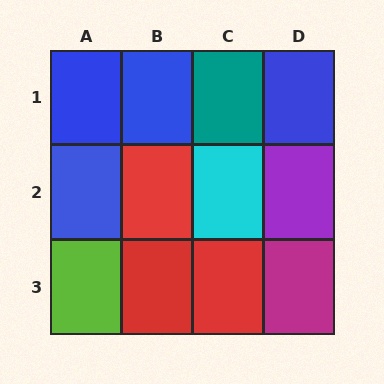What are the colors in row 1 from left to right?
Blue, blue, teal, blue.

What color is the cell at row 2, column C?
Cyan.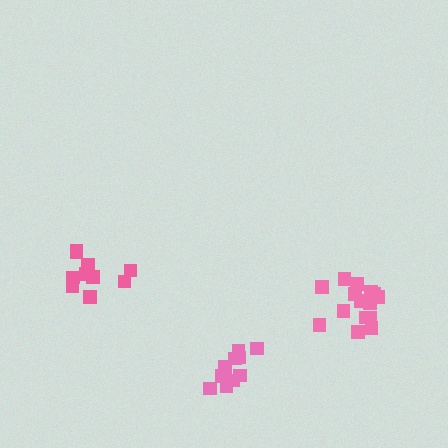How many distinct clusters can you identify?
There are 3 distinct clusters.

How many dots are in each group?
Group 1: 10 dots, Group 2: 15 dots, Group 3: 10 dots (35 total).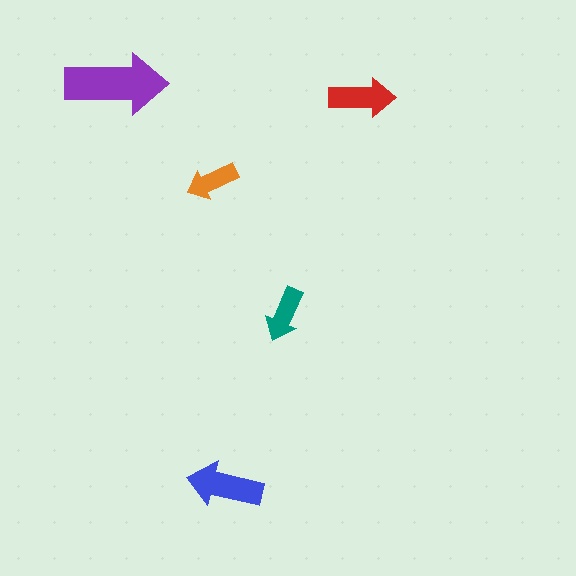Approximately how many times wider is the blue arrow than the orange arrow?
About 1.5 times wider.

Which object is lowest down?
The blue arrow is bottommost.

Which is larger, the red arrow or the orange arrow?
The red one.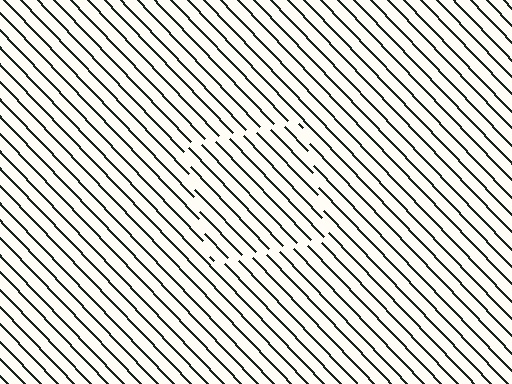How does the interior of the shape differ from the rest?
The interior of the shape contains the same grating, shifted by half a period — the contour is defined by the phase discontinuity where line-ends from the inner and outer gratings abut.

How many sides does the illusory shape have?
4 sides — the line-ends trace a square.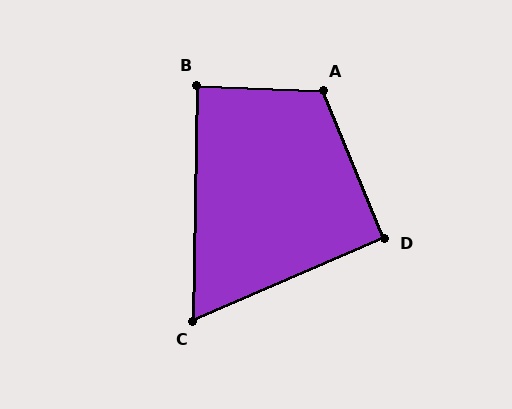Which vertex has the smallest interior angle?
C, at approximately 66 degrees.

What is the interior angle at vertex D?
Approximately 91 degrees (approximately right).